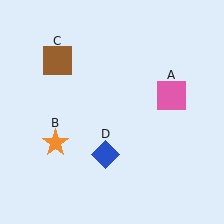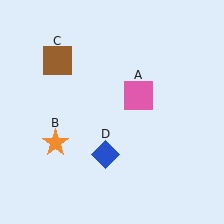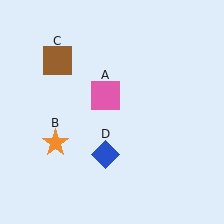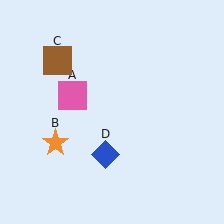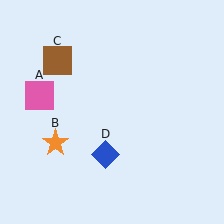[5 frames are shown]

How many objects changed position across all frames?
1 object changed position: pink square (object A).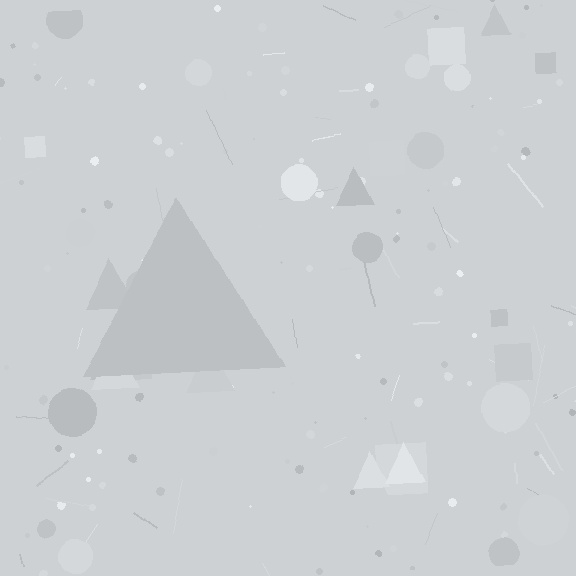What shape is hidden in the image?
A triangle is hidden in the image.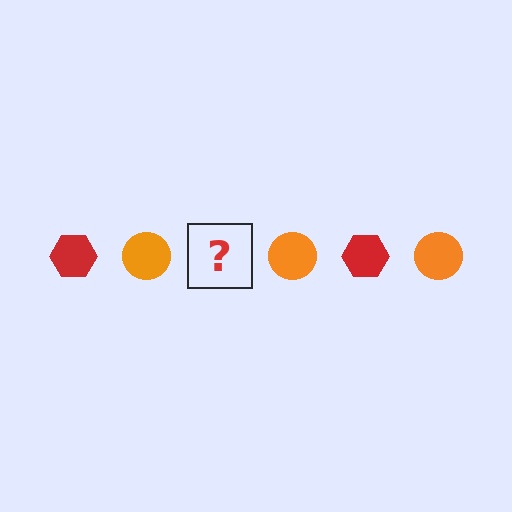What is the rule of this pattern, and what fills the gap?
The rule is that the pattern alternates between red hexagon and orange circle. The gap should be filled with a red hexagon.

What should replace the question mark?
The question mark should be replaced with a red hexagon.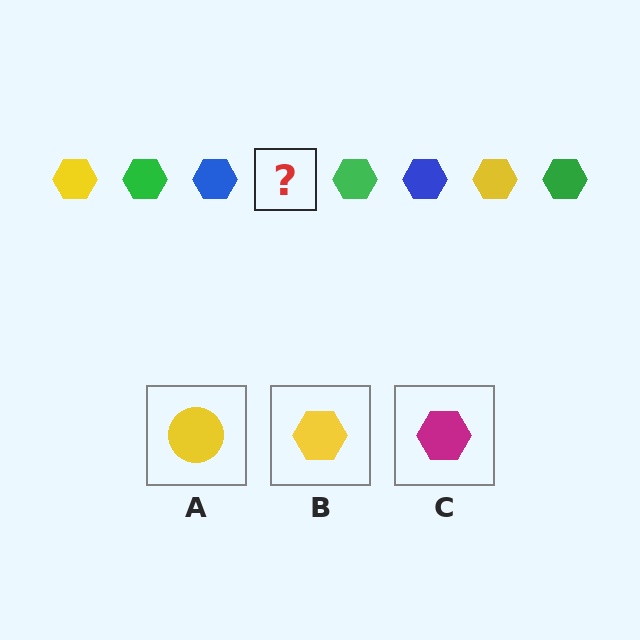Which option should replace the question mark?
Option B.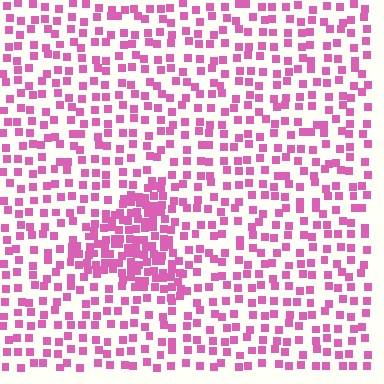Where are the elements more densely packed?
The elements are more densely packed inside the triangle boundary.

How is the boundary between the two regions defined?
The boundary is defined by a change in element density (approximately 2.4x ratio). All elements are the same color, size, and shape.